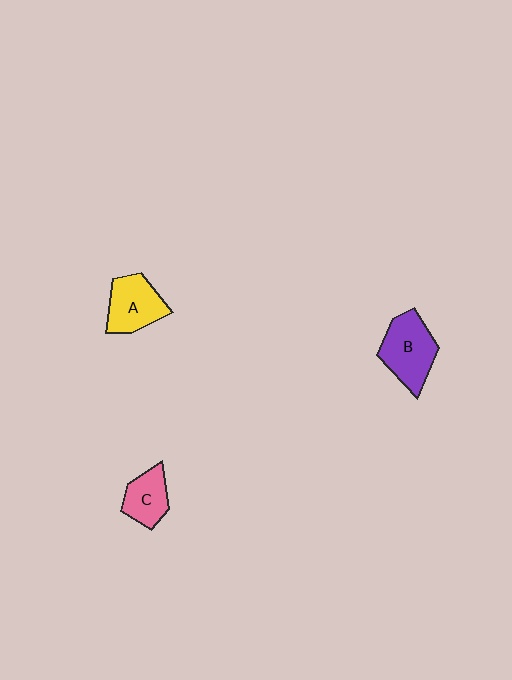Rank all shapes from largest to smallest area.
From largest to smallest: B (purple), A (yellow), C (pink).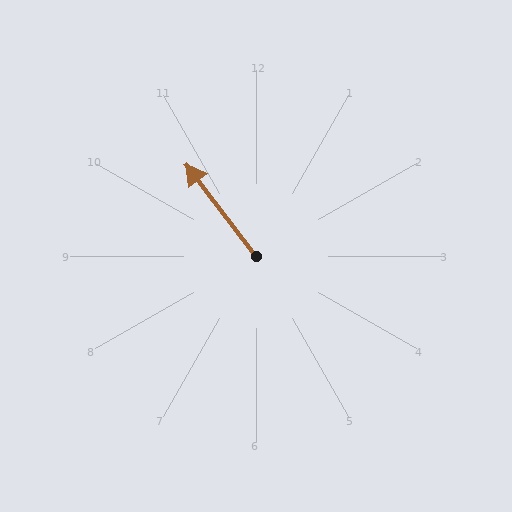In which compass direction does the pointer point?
Northwest.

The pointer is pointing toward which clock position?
Roughly 11 o'clock.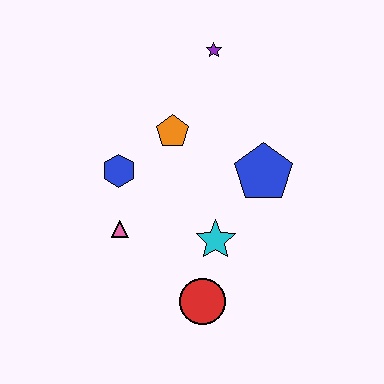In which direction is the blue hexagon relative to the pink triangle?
The blue hexagon is above the pink triangle.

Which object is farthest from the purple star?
The red circle is farthest from the purple star.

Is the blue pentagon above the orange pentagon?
No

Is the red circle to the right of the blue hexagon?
Yes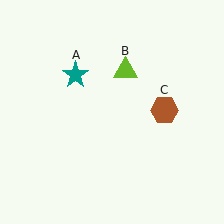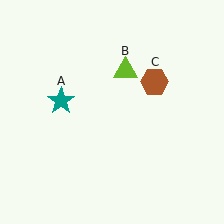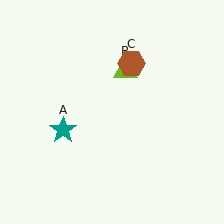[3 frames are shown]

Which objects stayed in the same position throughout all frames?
Lime triangle (object B) remained stationary.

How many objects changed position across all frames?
2 objects changed position: teal star (object A), brown hexagon (object C).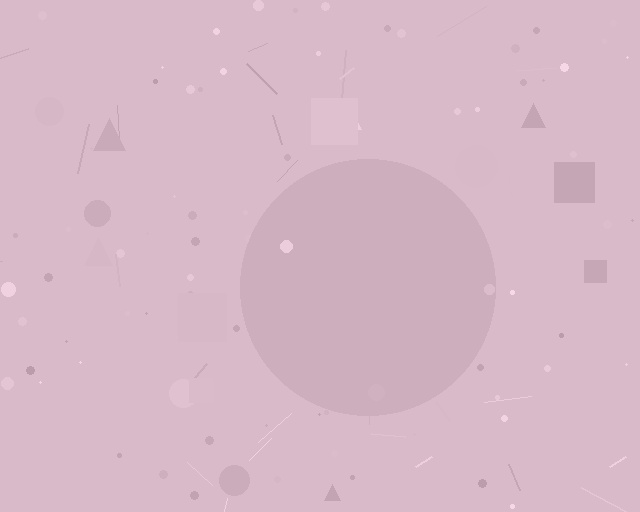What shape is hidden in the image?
A circle is hidden in the image.